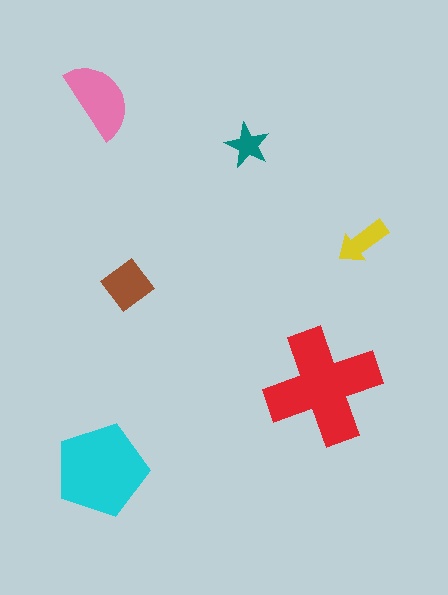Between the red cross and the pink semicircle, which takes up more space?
The red cross.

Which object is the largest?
The red cross.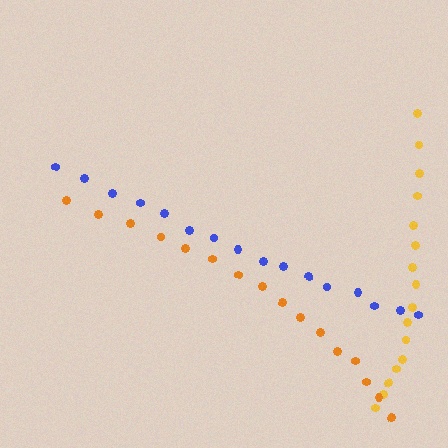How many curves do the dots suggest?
There are 3 distinct paths.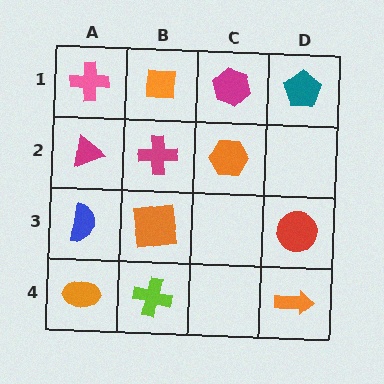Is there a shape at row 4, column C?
No, that cell is empty.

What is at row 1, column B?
An orange square.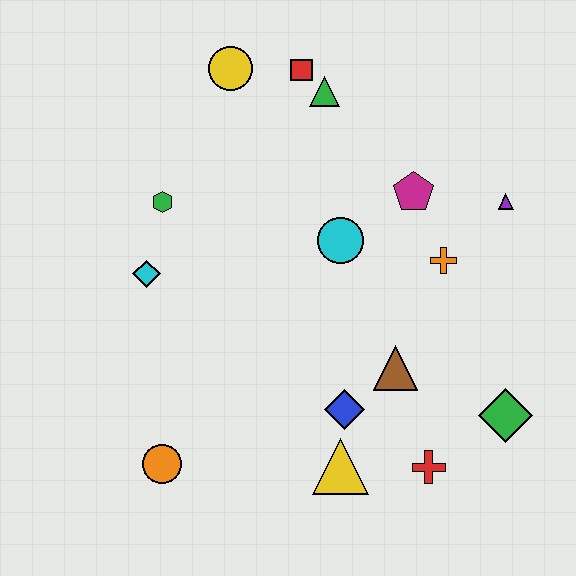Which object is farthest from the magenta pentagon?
The orange circle is farthest from the magenta pentagon.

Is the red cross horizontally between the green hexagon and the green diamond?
Yes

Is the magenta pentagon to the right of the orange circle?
Yes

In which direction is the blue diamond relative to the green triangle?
The blue diamond is below the green triangle.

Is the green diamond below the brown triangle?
Yes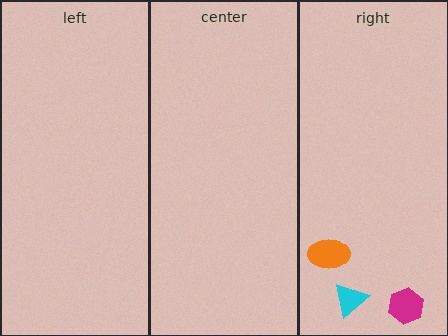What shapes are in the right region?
The cyan triangle, the magenta hexagon, the orange ellipse.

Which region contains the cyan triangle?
The right region.